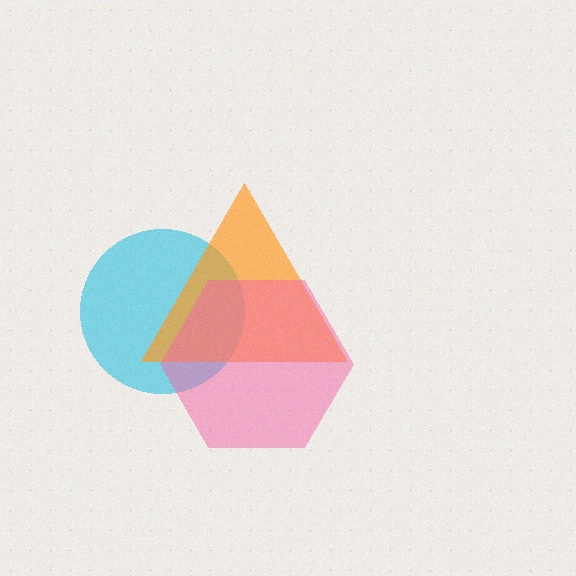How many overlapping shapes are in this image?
There are 3 overlapping shapes in the image.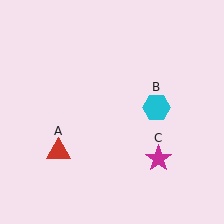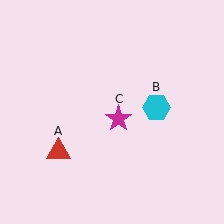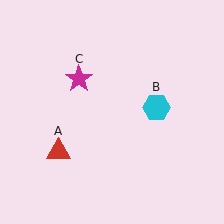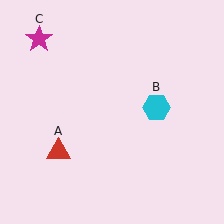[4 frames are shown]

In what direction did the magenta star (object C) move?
The magenta star (object C) moved up and to the left.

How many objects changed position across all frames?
1 object changed position: magenta star (object C).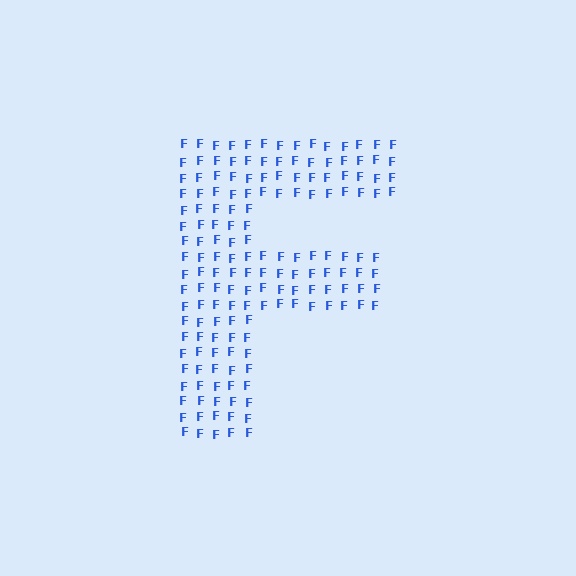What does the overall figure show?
The overall figure shows the letter F.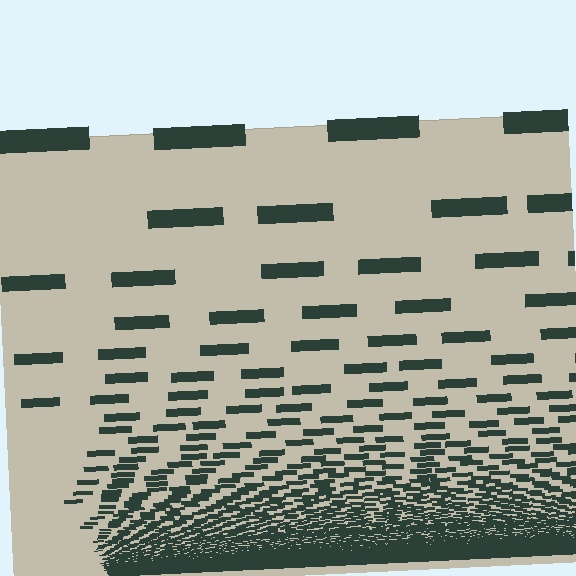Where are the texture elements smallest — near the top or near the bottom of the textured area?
Near the bottom.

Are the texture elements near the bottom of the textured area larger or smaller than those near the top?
Smaller. The gradient is inverted — elements near the bottom are smaller and denser.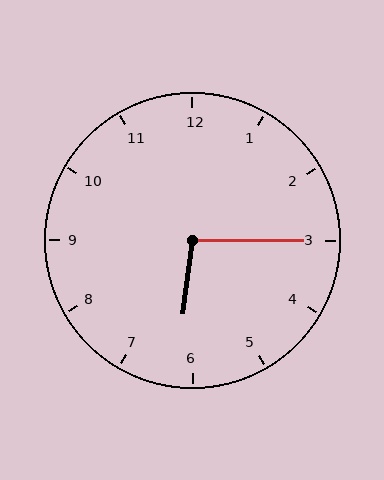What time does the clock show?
6:15.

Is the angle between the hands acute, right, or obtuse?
It is obtuse.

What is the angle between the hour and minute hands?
Approximately 98 degrees.